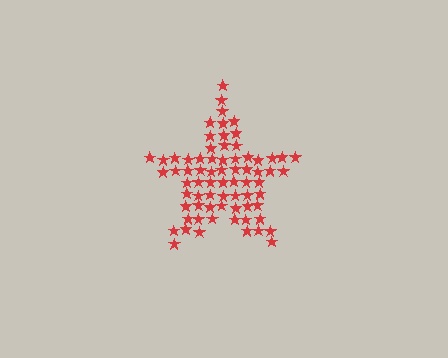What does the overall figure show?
The overall figure shows a star.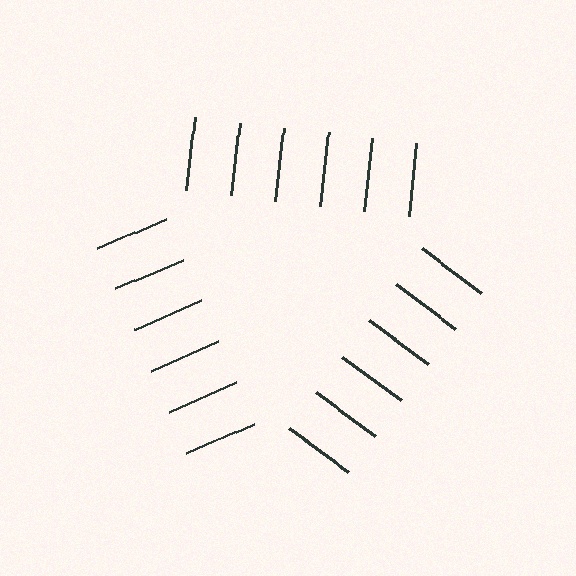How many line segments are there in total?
18 — 6 along each of the 3 edges.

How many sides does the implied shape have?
3 sides — the line-ends trace a triangle.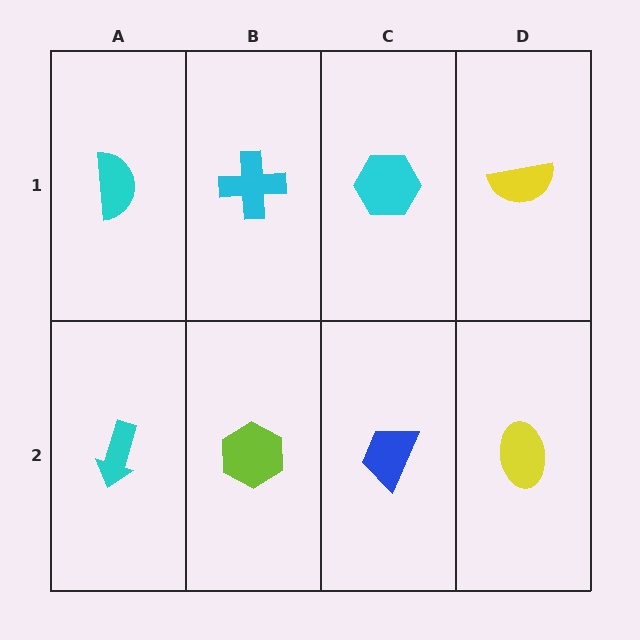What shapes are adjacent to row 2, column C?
A cyan hexagon (row 1, column C), a lime hexagon (row 2, column B), a yellow ellipse (row 2, column D).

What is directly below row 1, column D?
A yellow ellipse.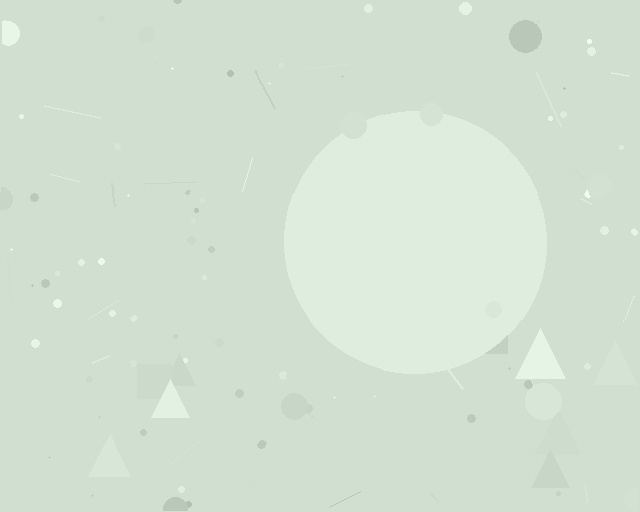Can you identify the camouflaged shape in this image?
The camouflaged shape is a circle.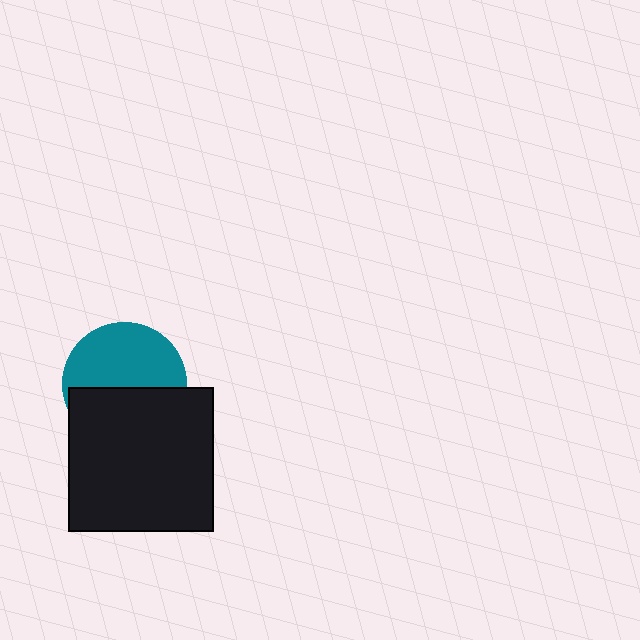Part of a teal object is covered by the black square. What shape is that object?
It is a circle.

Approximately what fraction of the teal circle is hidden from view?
Roughly 46% of the teal circle is hidden behind the black square.